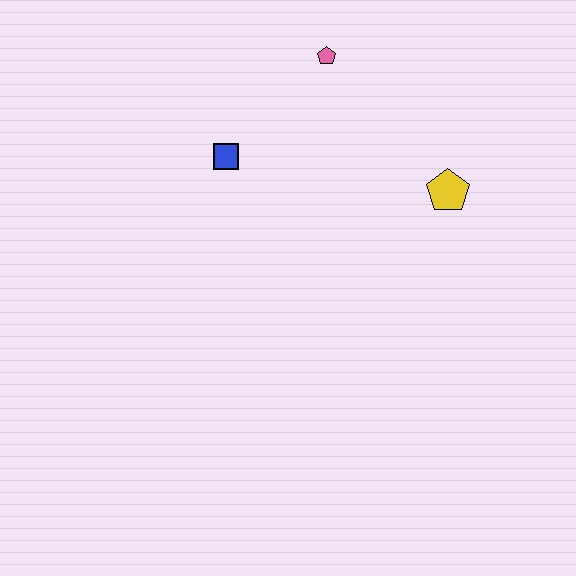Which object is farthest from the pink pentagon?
The yellow pentagon is farthest from the pink pentagon.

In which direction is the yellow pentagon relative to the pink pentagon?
The yellow pentagon is below the pink pentagon.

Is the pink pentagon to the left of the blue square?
No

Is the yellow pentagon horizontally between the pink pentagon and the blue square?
No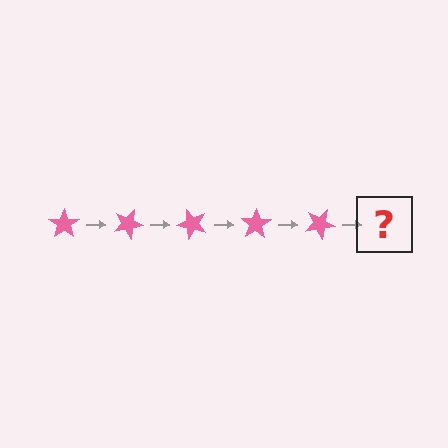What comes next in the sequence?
The next element should be a pink star rotated 125 degrees.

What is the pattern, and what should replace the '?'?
The pattern is that the star rotates 25 degrees each step. The '?' should be a pink star rotated 125 degrees.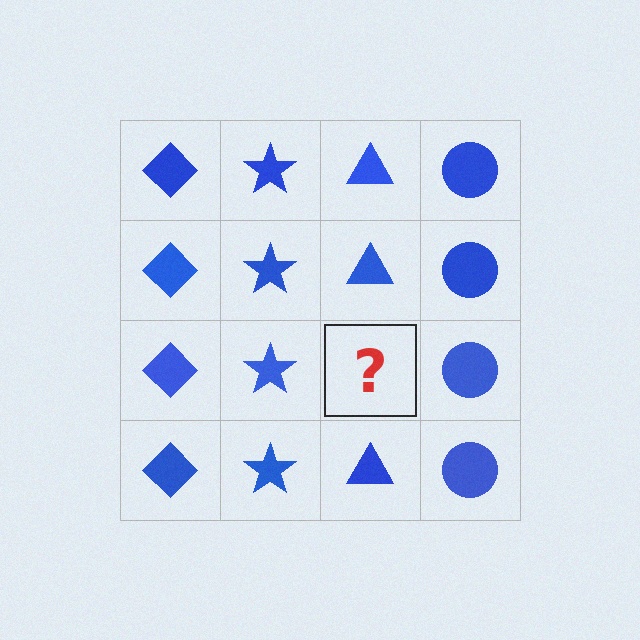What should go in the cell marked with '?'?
The missing cell should contain a blue triangle.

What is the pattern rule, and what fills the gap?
The rule is that each column has a consistent shape. The gap should be filled with a blue triangle.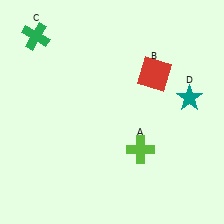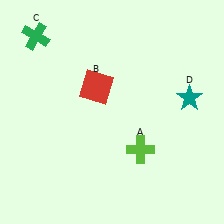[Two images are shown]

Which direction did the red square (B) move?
The red square (B) moved left.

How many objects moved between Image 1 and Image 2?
1 object moved between the two images.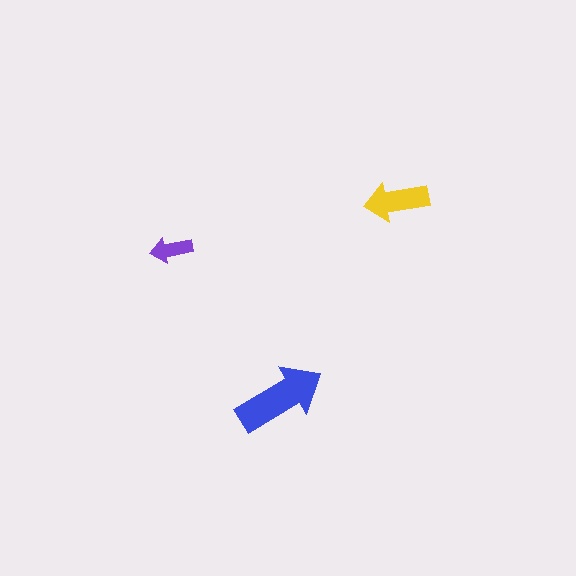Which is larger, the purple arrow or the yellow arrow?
The yellow one.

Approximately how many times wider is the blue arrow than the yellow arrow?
About 1.5 times wider.